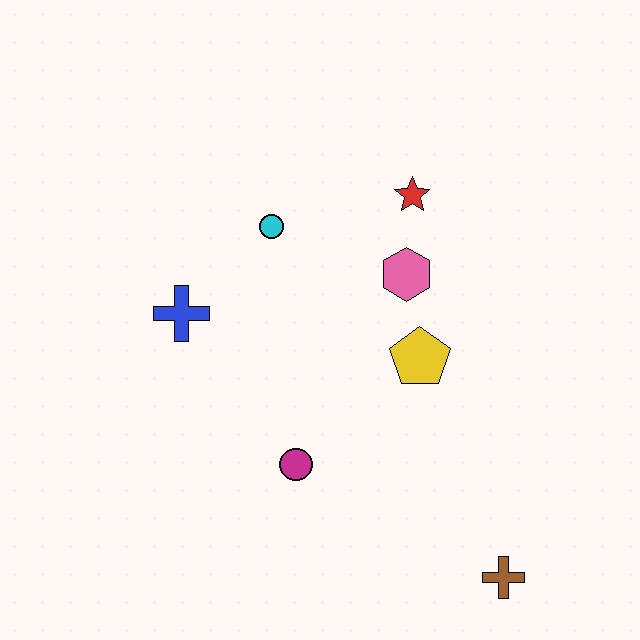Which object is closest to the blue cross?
The cyan circle is closest to the blue cross.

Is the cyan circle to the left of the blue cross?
No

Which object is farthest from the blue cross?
The brown cross is farthest from the blue cross.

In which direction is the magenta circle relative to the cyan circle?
The magenta circle is below the cyan circle.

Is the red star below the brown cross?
No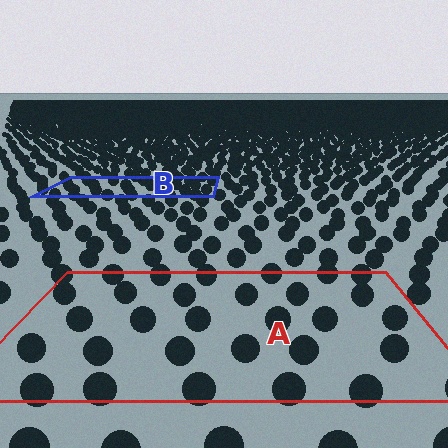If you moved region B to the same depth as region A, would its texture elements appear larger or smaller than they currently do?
They would appear larger. At a closer depth, the same texture elements are projected at a bigger on-screen size.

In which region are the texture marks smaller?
The texture marks are smaller in region B, because it is farther away.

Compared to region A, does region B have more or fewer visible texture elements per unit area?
Region B has more texture elements per unit area — they are packed more densely because it is farther away.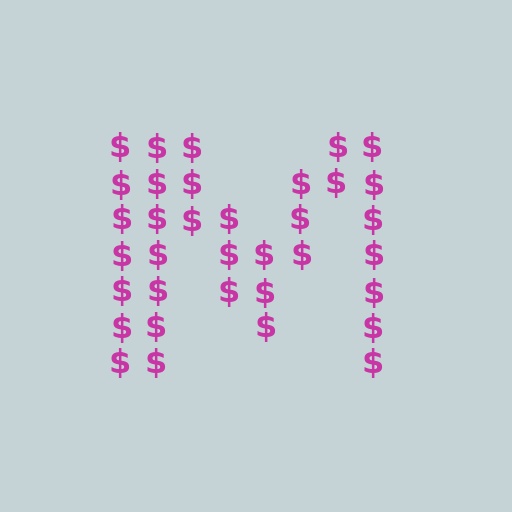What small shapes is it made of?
It is made of small dollar signs.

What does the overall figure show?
The overall figure shows the letter M.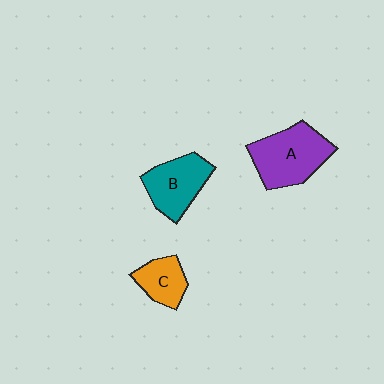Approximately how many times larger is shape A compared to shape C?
Approximately 1.9 times.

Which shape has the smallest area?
Shape C (orange).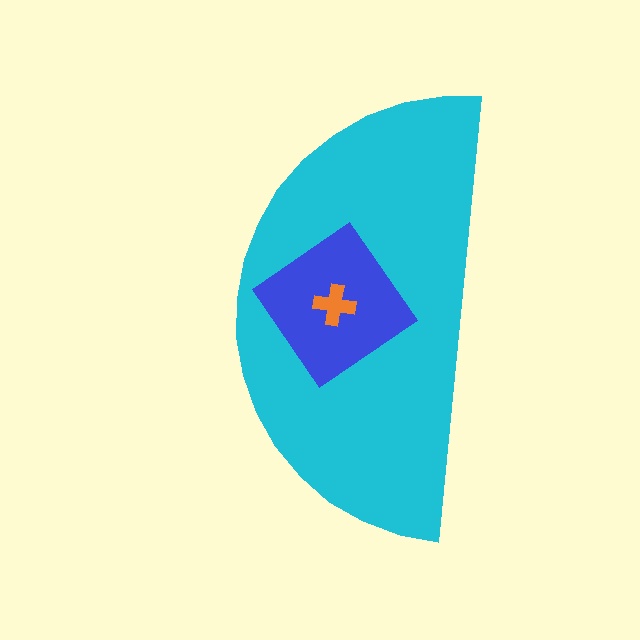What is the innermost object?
The orange cross.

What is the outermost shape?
The cyan semicircle.